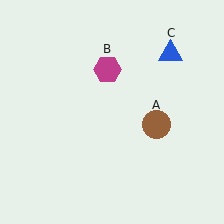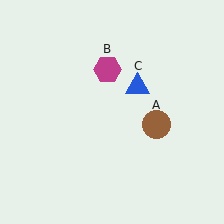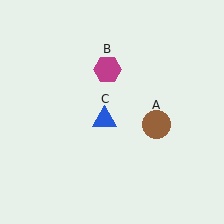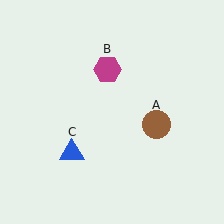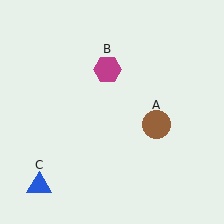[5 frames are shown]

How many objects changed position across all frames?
1 object changed position: blue triangle (object C).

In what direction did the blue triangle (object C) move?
The blue triangle (object C) moved down and to the left.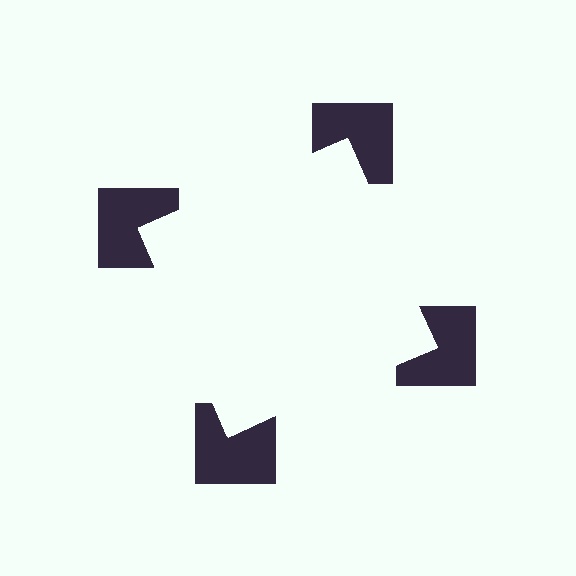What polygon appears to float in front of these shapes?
An illusory square — its edges are inferred from the aligned wedge cuts in the notched squares, not physically drawn.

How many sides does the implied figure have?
4 sides.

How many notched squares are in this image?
There are 4 — one at each vertex of the illusory square.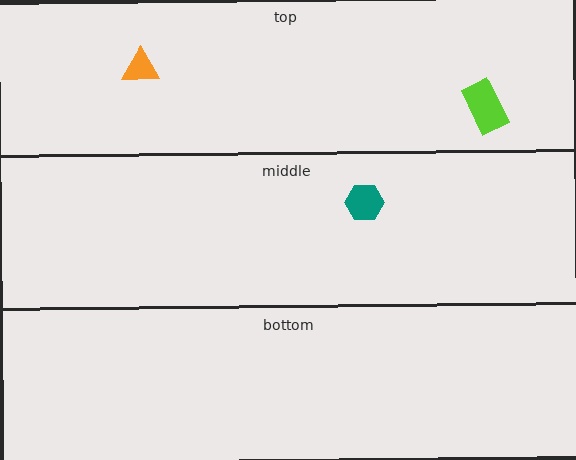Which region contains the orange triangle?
The top region.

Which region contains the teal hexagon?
The middle region.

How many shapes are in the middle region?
1.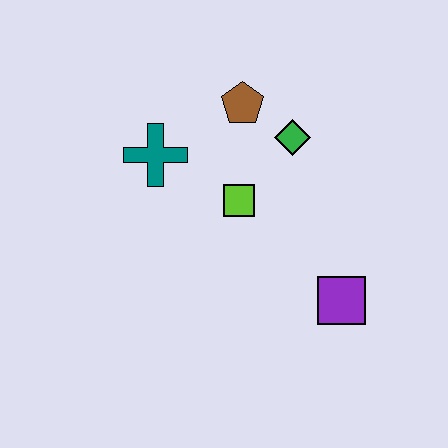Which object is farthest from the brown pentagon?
The purple square is farthest from the brown pentagon.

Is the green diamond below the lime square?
No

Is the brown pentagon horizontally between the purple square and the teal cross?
Yes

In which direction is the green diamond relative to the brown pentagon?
The green diamond is to the right of the brown pentagon.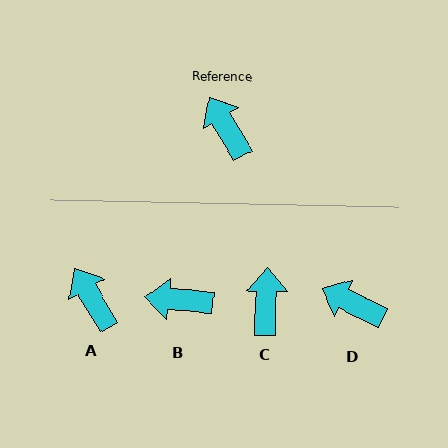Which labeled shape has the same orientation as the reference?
A.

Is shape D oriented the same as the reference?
No, it is off by about 34 degrees.